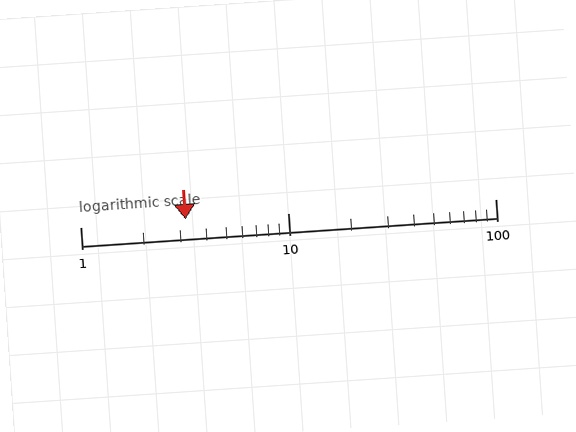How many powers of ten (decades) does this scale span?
The scale spans 2 decades, from 1 to 100.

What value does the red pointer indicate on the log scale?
The pointer indicates approximately 3.2.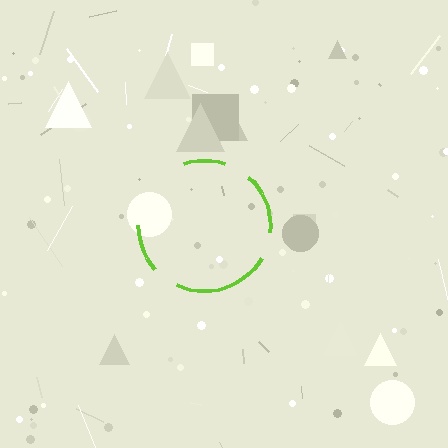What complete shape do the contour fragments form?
The contour fragments form a circle.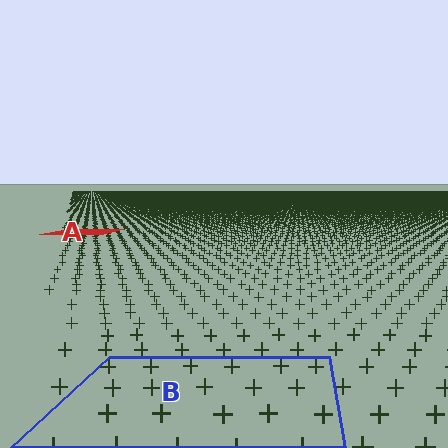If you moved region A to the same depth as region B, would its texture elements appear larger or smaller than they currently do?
They would appear larger. At a closer depth, the same texture elements are projected at a bigger on-screen size.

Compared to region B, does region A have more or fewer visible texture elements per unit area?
Region A has more texture elements per unit area — they are packed more densely because it is farther away.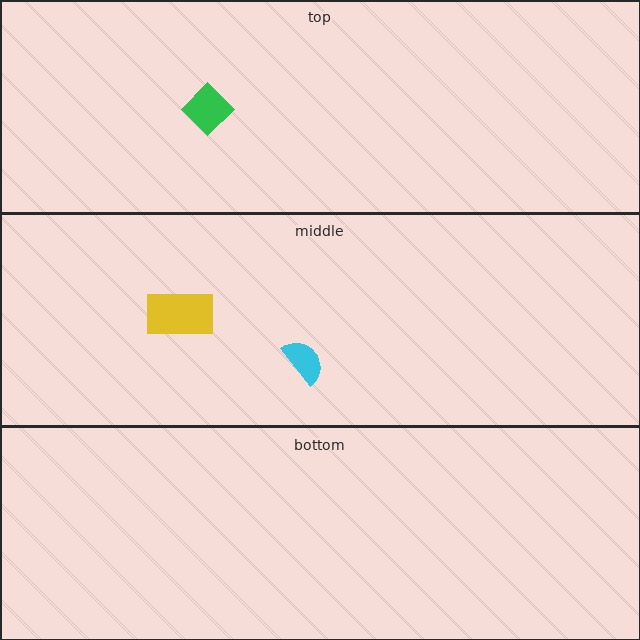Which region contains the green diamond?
The top region.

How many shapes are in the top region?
1.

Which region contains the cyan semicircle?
The middle region.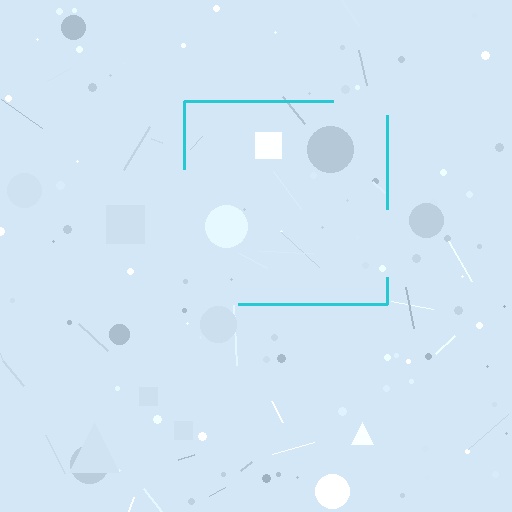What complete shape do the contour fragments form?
The contour fragments form a square.